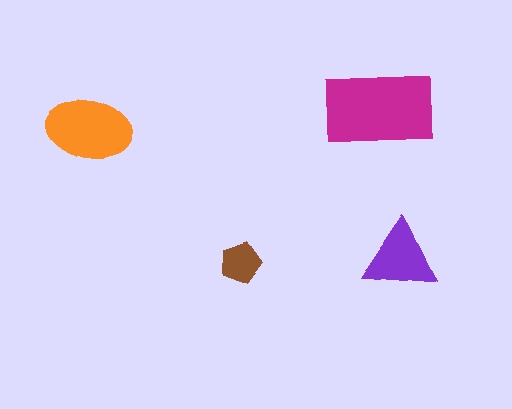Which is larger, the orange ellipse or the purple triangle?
The orange ellipse.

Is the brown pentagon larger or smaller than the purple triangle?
Smaller.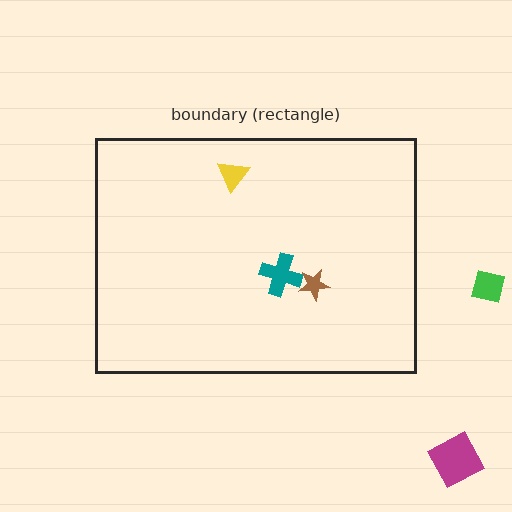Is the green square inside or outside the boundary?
Outside.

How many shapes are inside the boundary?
3 inside, 2 outside.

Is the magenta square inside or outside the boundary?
Outside.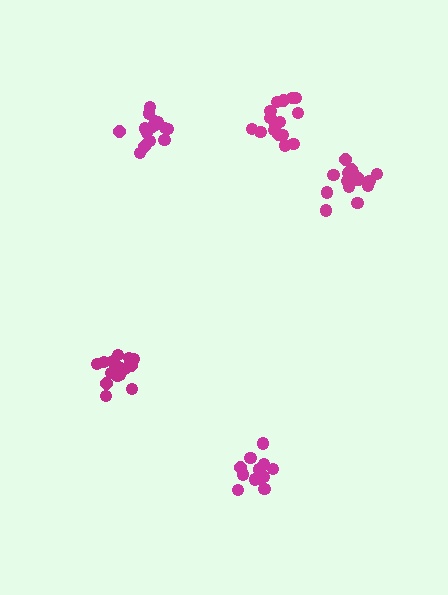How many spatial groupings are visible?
There are 5 spatial groupings.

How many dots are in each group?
Group 1: 18 dots, Group 2: 17 dots, Group 3: 14 dots, Group 4: 16 dots, Group 5: 15 dots (80 total).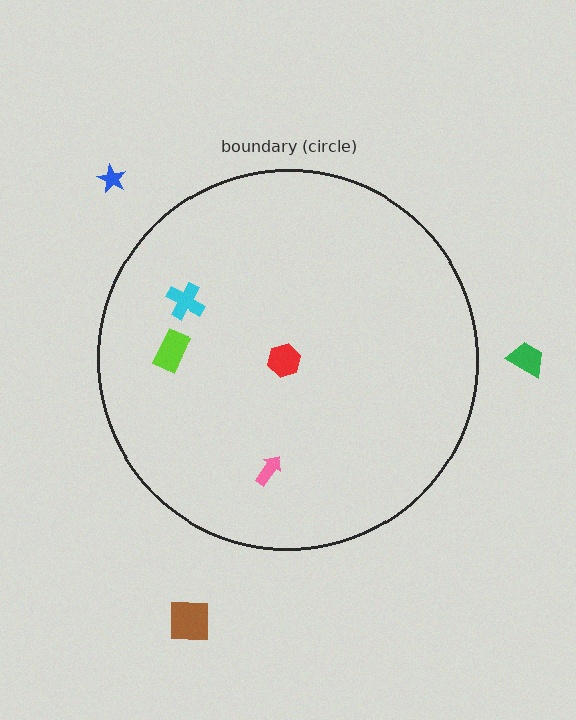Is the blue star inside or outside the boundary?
Outside.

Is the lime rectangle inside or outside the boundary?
Inside.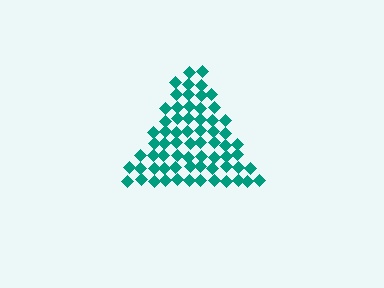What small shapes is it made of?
It is made of small diamonds.